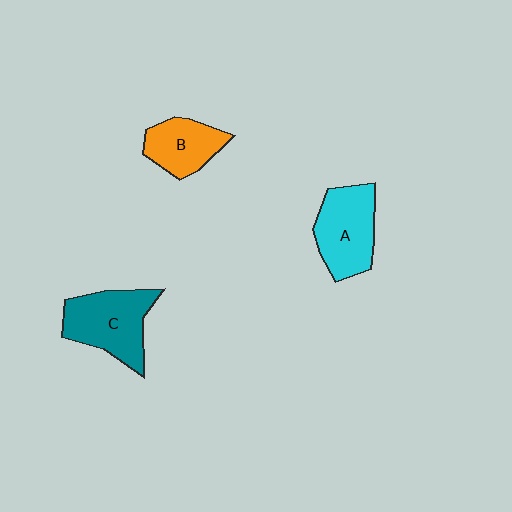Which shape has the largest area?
Shape C (teal).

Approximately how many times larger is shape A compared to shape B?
Approximately 1.4 times.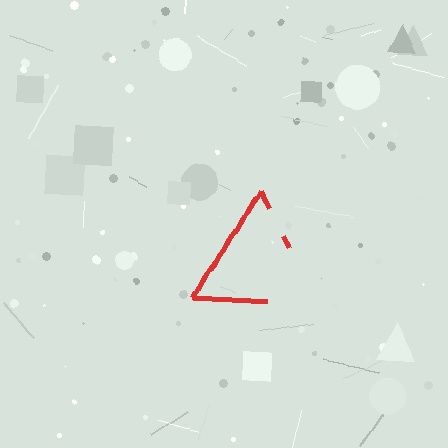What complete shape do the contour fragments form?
The contour fragments form a triangle.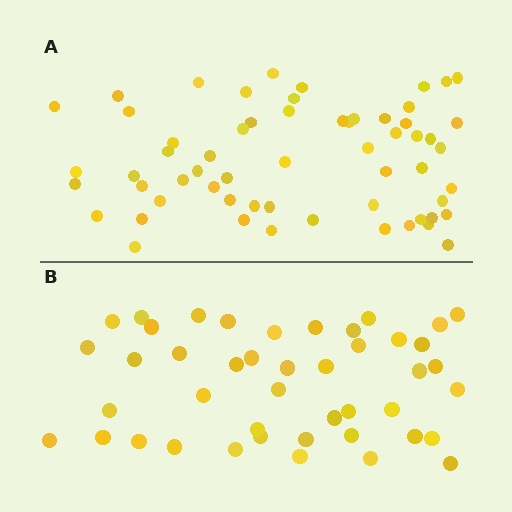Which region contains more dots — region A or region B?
Region A (the top region) has more dots.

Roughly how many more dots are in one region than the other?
Region A has approximately 15 more dots than region B.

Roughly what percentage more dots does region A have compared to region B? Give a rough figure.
About 35% more.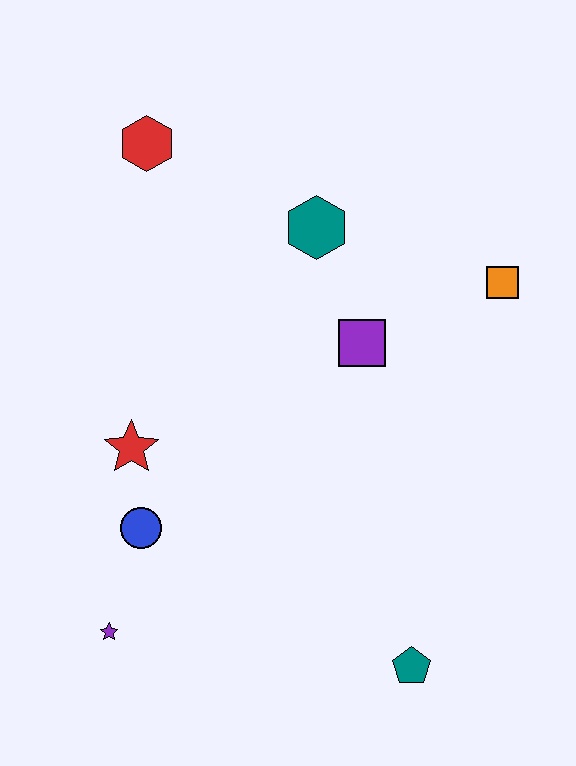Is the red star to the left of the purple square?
Yes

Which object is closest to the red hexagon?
The teal hexagon is closest to the red hexagon.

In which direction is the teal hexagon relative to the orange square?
The teal hexagon is to the left of the orange square.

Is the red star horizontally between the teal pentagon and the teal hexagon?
No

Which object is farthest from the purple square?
The purple star is farthest from the purple square.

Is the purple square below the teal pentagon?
No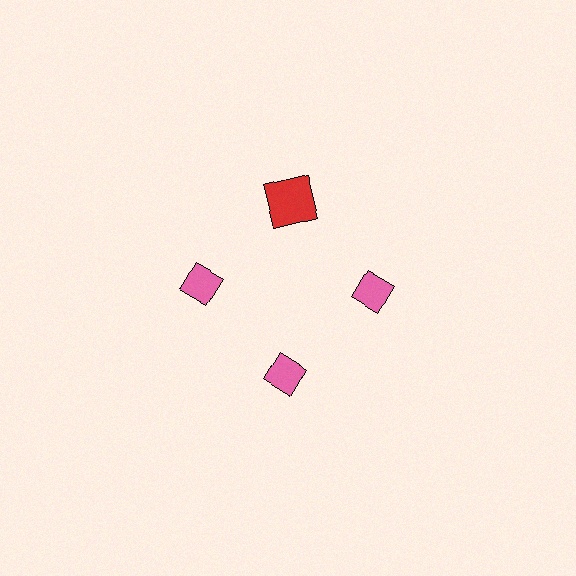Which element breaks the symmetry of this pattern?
The red square at roughly the 12 o'clock position breaks the symmetry. All other shapes are pink diamonds.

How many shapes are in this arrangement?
There are 4 shapes arranged in a ring pattern.